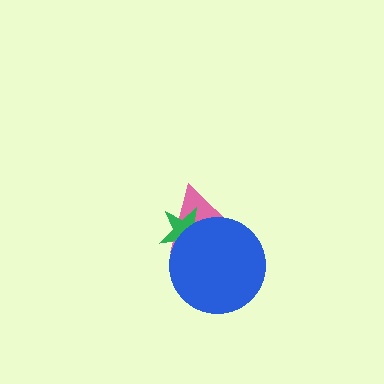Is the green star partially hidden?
Yes, it is partially covered by another shape.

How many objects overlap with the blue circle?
2 objects overlap with the blue circle.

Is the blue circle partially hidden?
No, no other shape covers it.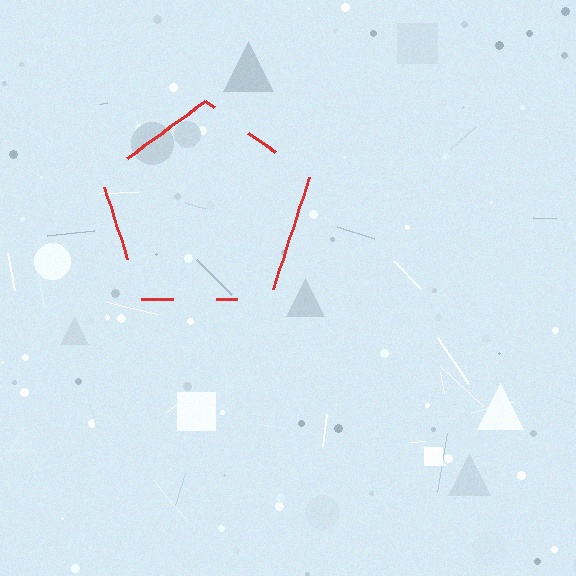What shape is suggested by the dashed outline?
The dashed outline suggests a pentagon.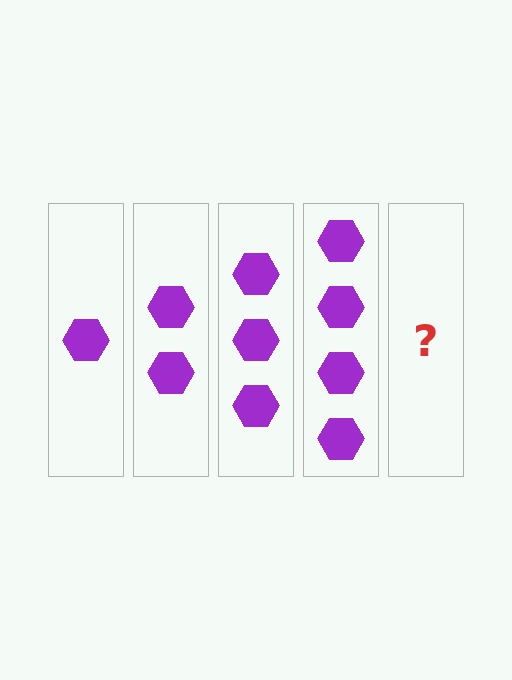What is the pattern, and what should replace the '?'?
The pattern is that each step adds one more hexagon. The '?' should be 5 hexagons.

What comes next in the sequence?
The next element should be 5 hexagons.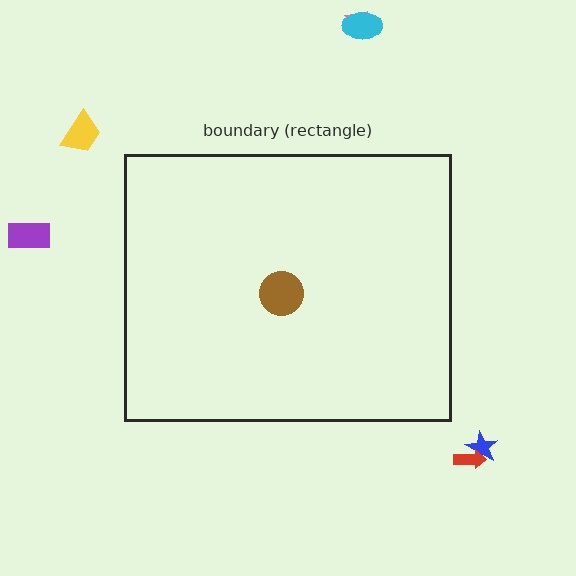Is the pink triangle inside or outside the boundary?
Outside.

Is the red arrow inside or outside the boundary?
Outside.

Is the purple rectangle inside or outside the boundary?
Outside.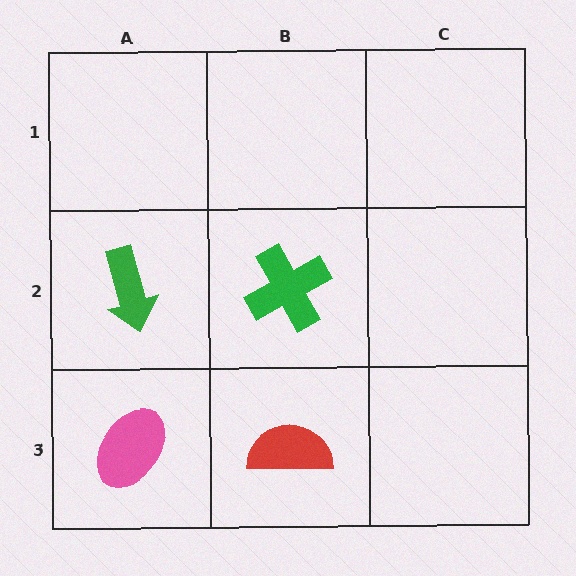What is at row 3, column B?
A red semicircle.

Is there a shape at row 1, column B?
No, that cell is empty.